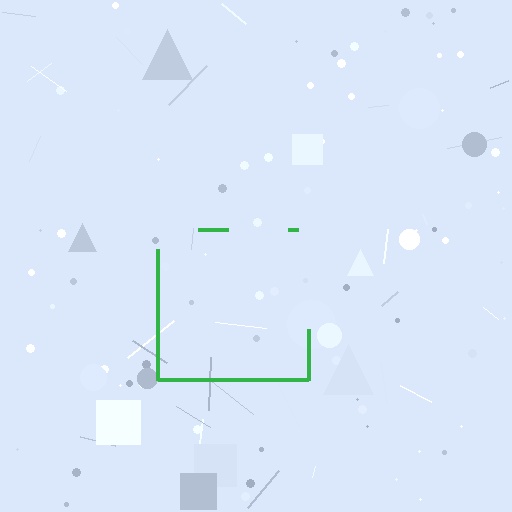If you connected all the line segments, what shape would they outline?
They would outline a square.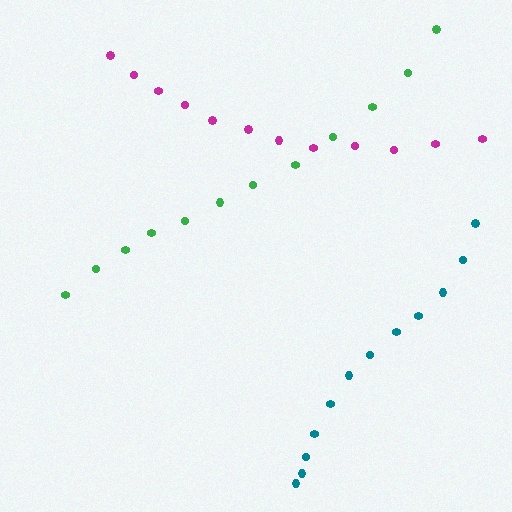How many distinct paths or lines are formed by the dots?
There are 3 distinct paths.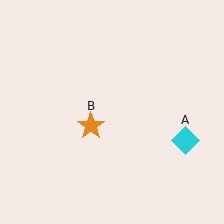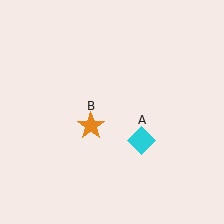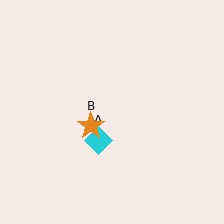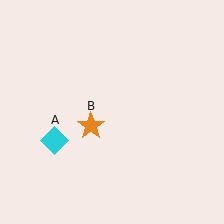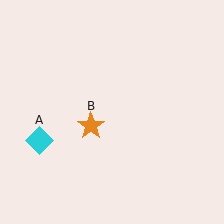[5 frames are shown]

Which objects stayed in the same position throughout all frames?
Orange star (object B) remained stationary.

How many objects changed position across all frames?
1 object changed position: cyan diamond (object A).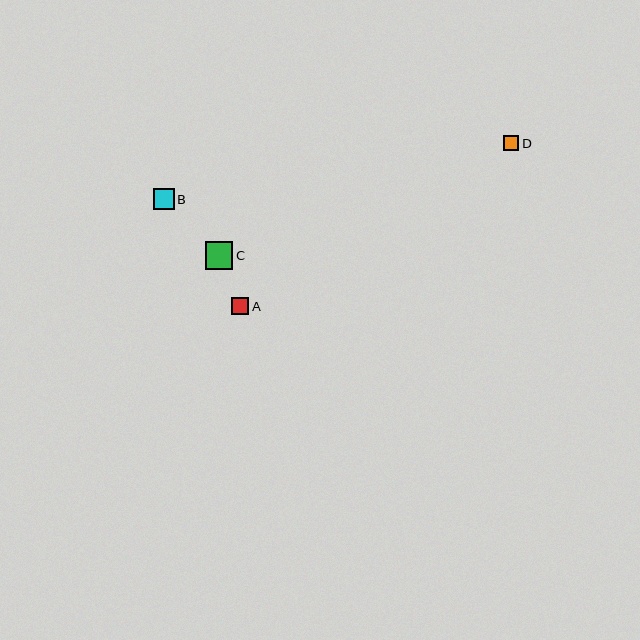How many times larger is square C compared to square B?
Square C is approximately 1.3 times the size of square B.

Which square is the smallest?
Square D is the smallest with a size of approximately 16 pixels.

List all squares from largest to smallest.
From largest to smallest: C, B, A, D.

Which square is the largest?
Square C is the largest with a size of approximately 27 pixels.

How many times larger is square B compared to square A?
Square B is approximately 1.3 times the size of square A.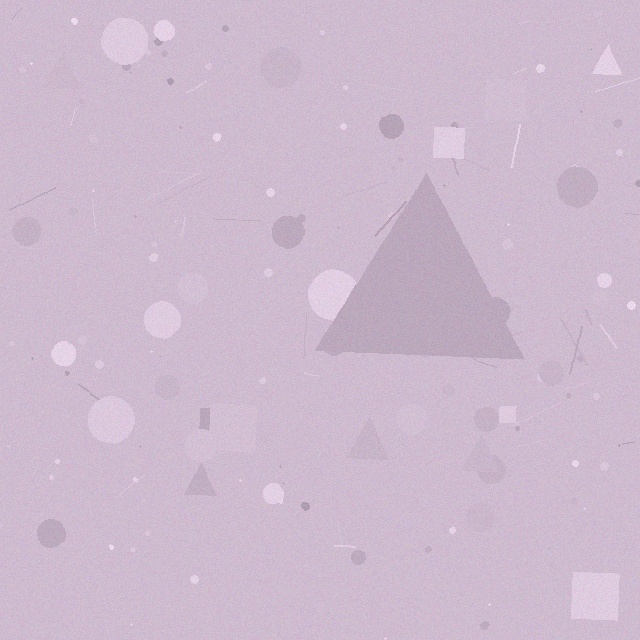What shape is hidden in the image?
A triangle is hidden in the image.